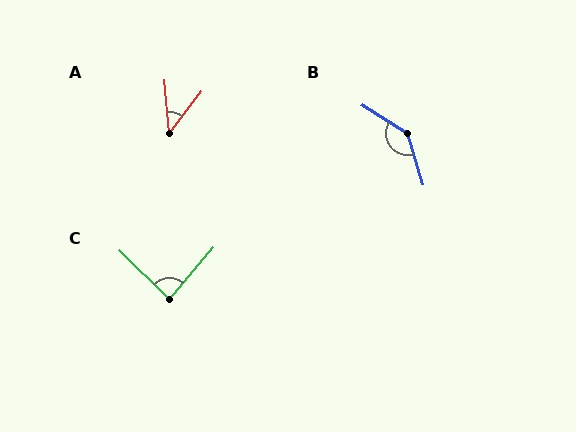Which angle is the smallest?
A, at approximately 42 degrees.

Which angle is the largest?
B, at approximately 139 degrees.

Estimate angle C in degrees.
Approximately 85 degrees.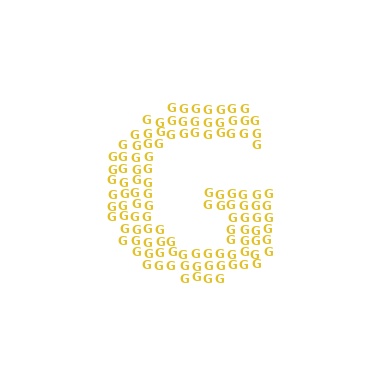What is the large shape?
The large shape is the letter G.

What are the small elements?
The small elements are letter G's.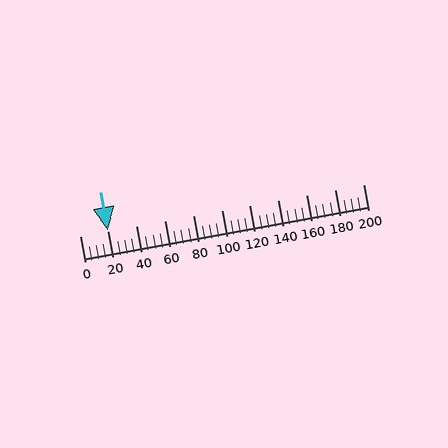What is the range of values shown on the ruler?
The ruler shows values from 0 to 200.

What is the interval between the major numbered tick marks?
The major tick marks are spaced 20 units apart.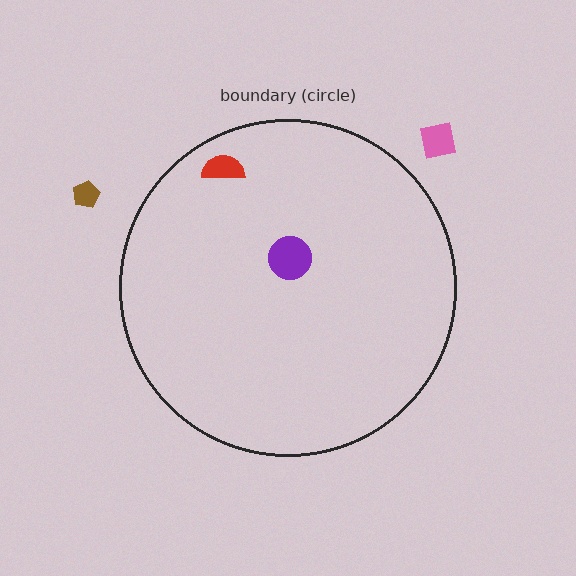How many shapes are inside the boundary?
2 inside, 2 outside.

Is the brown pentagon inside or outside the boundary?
Outside.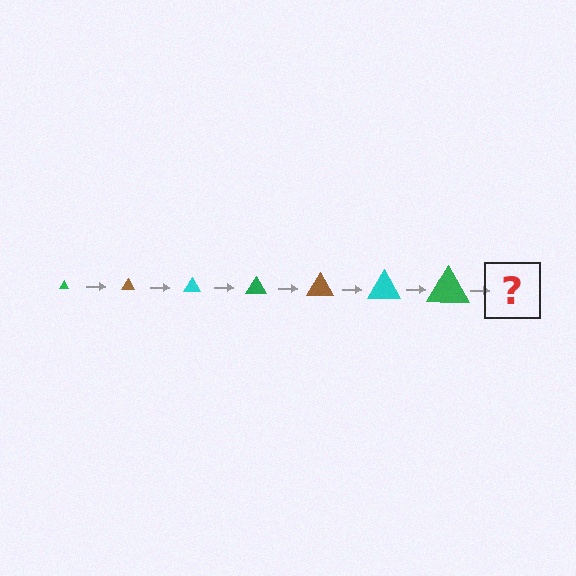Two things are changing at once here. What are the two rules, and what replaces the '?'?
The two rules are that the triangle grows larger each step and the color cycles through green, brown, and cyan. The '?' should be a brown triangle, larger than the previous one.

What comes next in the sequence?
The next element should be a brown triangle, larger than the previous one.